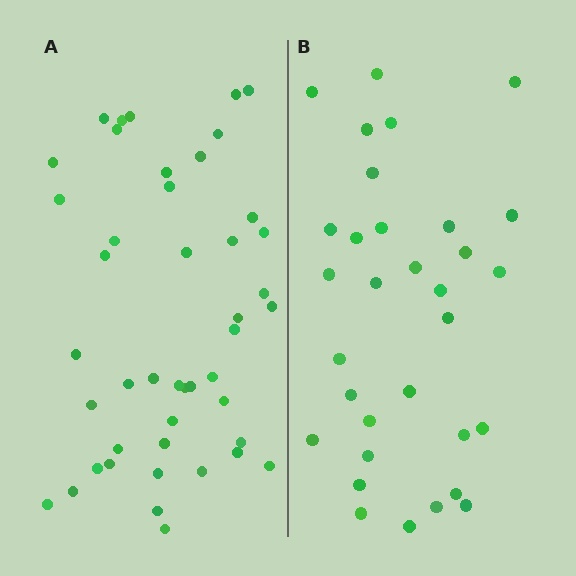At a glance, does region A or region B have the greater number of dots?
Region A (the left region) has more dots.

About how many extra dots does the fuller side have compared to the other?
Region A has approximately 15 more dots than region B.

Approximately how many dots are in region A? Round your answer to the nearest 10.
About 40 dots. (The exact count is 45, which rounds to 40.)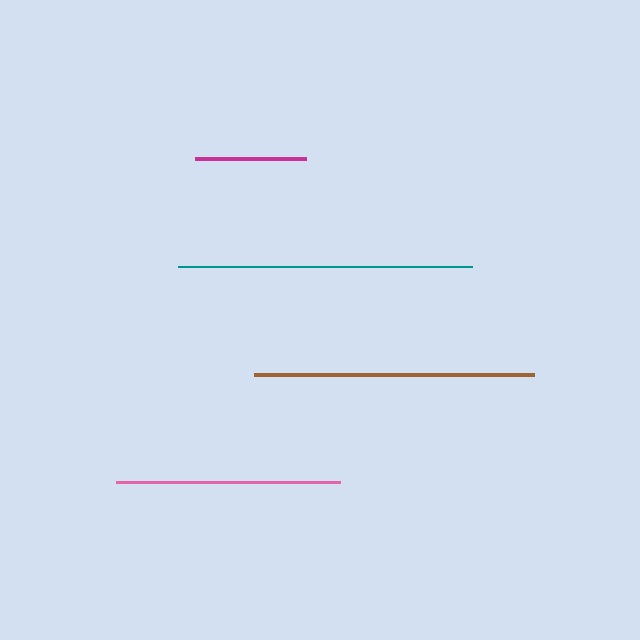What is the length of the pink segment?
The pink segment is approximately 224 pixels long.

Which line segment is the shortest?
The magenta line is the shortest at approximately 110 pixels.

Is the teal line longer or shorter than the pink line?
The teal line is longer than the pink line.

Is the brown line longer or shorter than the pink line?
The brown line is longer than the pink line.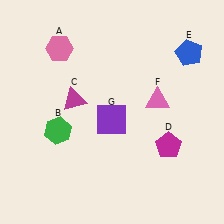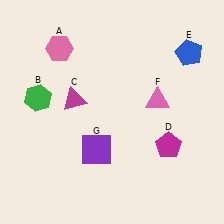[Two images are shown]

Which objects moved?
The objects that moved are: the green hexagon (B), the purple square (G).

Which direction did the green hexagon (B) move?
The green hexagon (B) moved up.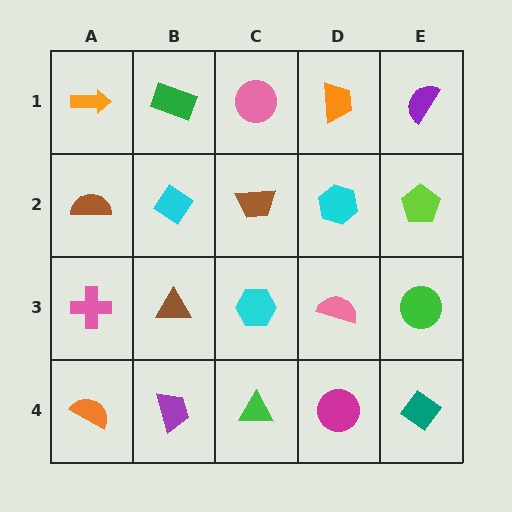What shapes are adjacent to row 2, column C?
A pink circle (row 1, column C), a cyan hexagon (row 3, column C), a cyan diamond (row 2, column B), a cyan hexagon (row 2, column D).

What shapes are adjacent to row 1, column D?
A cyan hexagon (row 2, column D), a pink circle (row 1, column C), a purple semicircle (row 1, column E).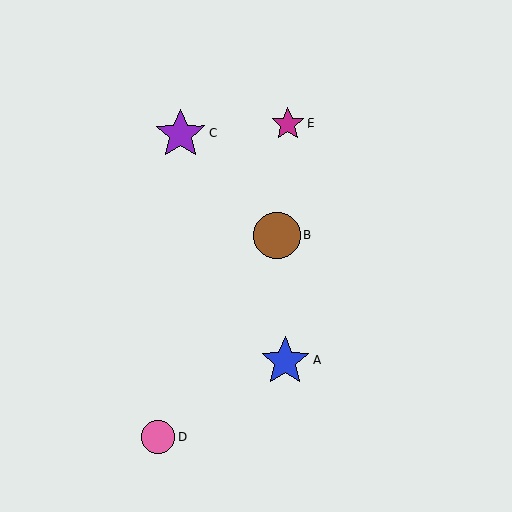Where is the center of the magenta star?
The center of the magenta star is at (288, 124).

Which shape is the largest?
The purple star (labeled C) is the largest.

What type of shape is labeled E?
Shape E is a magenta star.